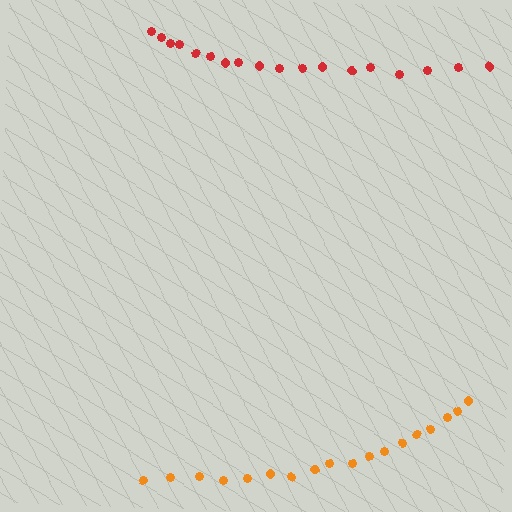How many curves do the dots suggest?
There are 2 distinct paths.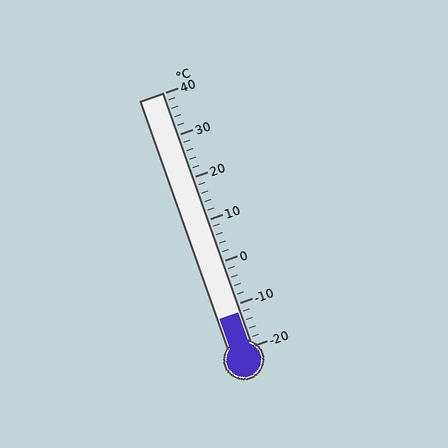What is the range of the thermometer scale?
The thermometer scale ranges from -20°C to 40°C.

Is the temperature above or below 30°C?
The temperature is below 30°C.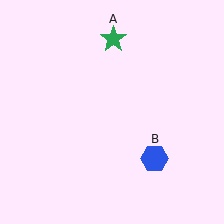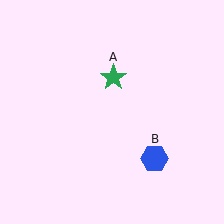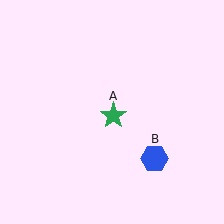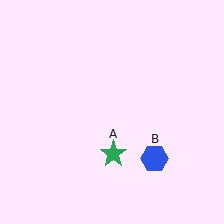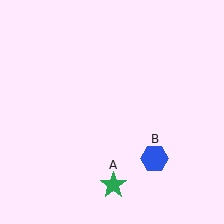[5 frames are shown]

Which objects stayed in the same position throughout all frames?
Blue hexagon (object B) remained stationary.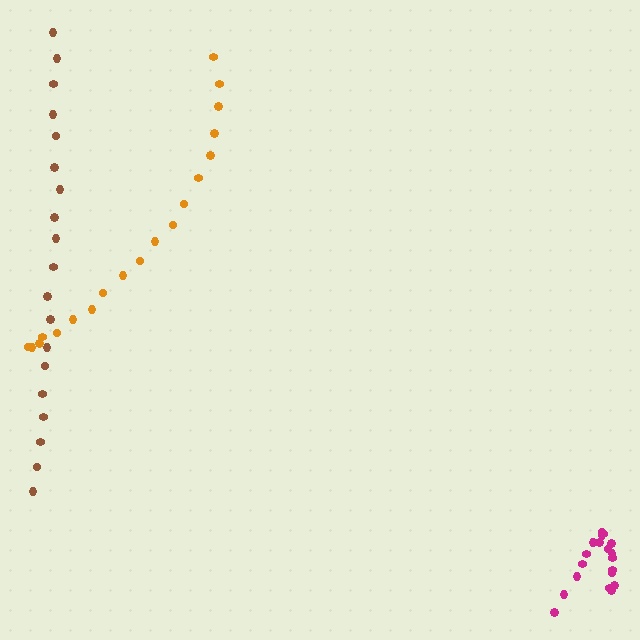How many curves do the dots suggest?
There are 3 distinct paths.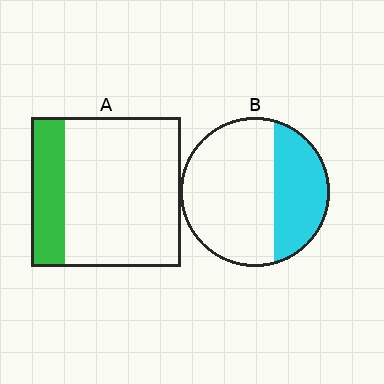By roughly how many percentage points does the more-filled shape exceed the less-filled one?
By roughly 10 percentage points (B over A).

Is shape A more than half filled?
No.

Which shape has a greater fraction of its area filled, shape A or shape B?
Shape B.